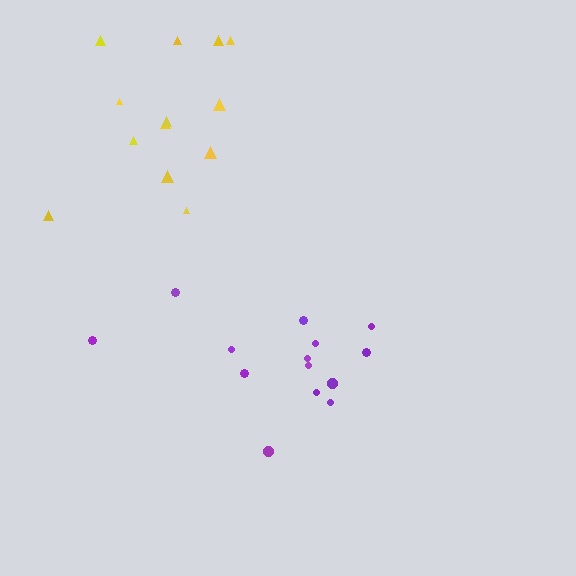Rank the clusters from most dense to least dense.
yellow, purple.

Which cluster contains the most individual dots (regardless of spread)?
Purple (14).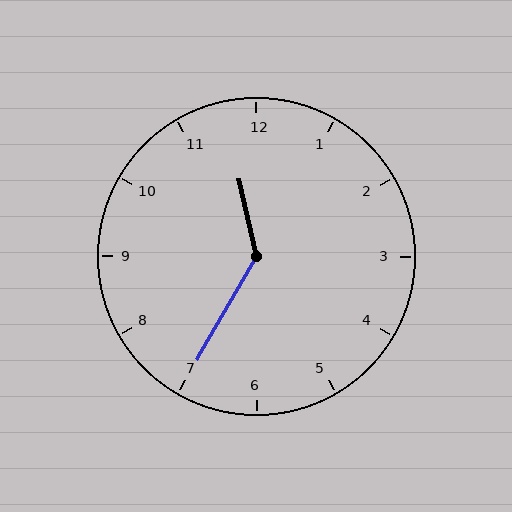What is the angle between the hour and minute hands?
Approximately 138 degrees.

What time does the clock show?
11:35.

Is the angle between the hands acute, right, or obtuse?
It is obtuse.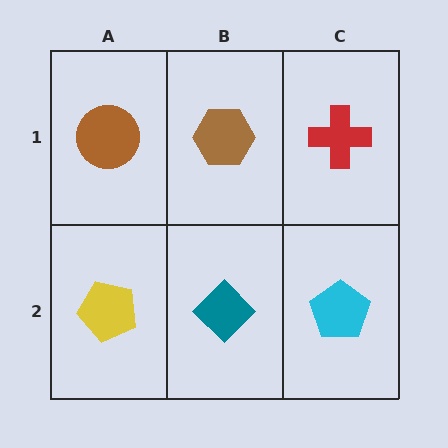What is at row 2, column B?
A teal diamond.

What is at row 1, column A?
A brown circle.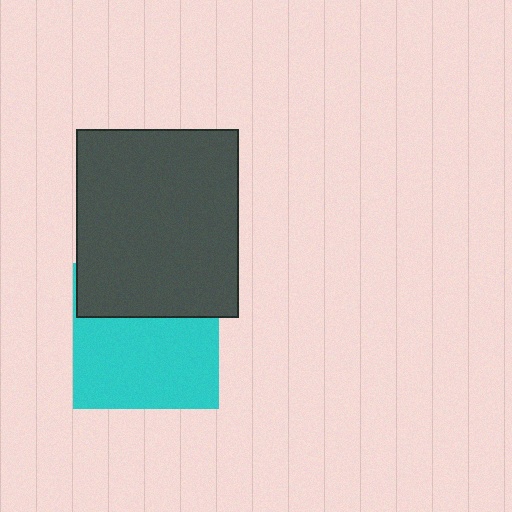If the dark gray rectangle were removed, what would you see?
You would see the complete cyan square.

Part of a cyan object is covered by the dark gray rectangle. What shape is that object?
It is a square.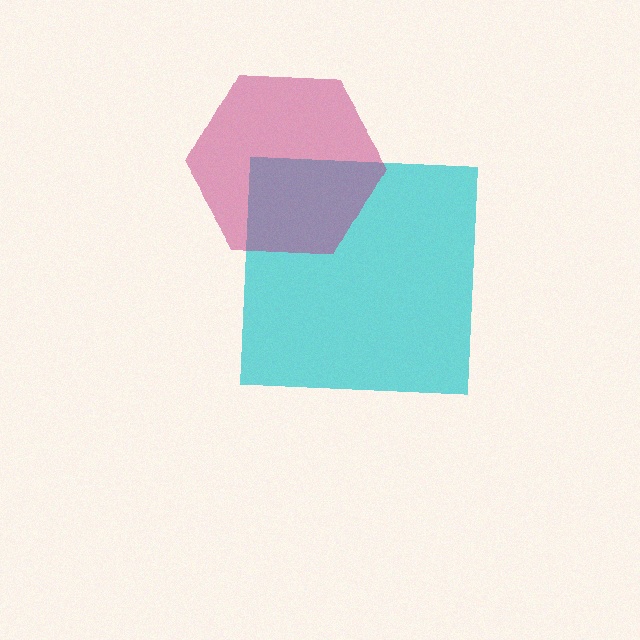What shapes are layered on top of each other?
The layered shapes are: a cyan square, a magenta hexagon.